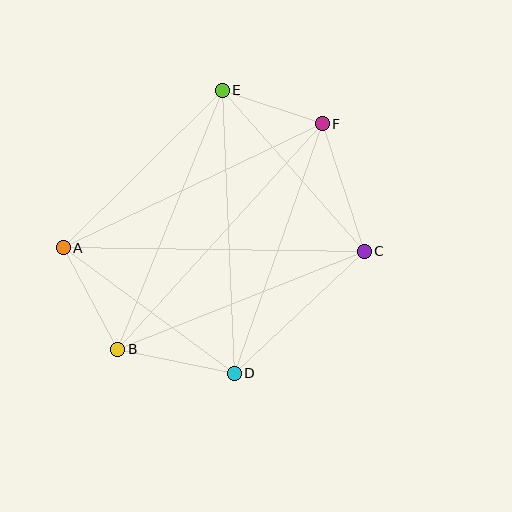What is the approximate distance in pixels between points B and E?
The distance between B and E is approximately 279 pixels.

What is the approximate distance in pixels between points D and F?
The distance between D and F is approximately 265 pixels.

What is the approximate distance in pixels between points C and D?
The distance between C and D is approximately 178 pixels.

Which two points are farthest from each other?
Points B and F are farthest from each other.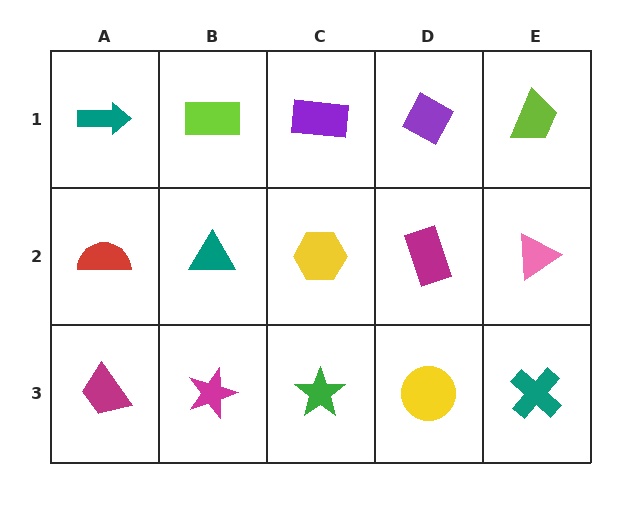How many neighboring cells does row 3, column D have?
3.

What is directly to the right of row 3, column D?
A teal cross.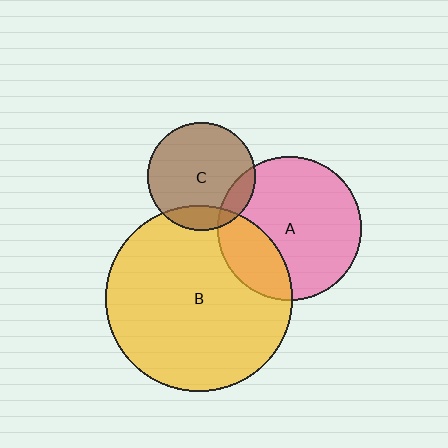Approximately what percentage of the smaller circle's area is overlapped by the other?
Approximately 15%.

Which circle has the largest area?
Circle B (yellow).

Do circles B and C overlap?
Yes.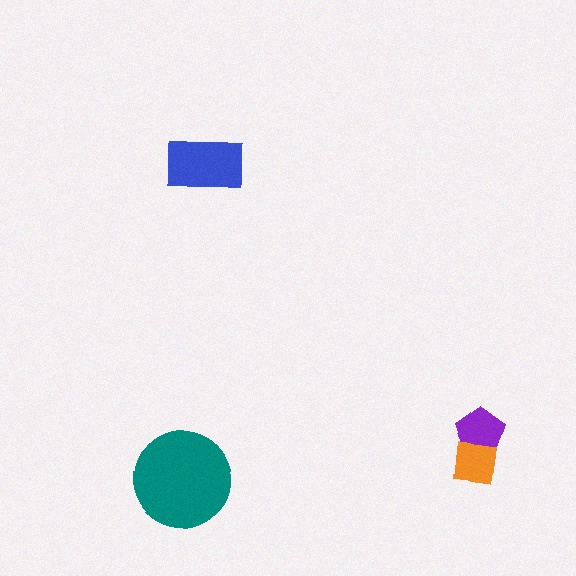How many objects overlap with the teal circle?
0 objects overlap with the teal circle.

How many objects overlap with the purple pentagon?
1 object overlaps with the purple pentagon.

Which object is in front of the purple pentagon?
The orange square is in front of the purple pentagon.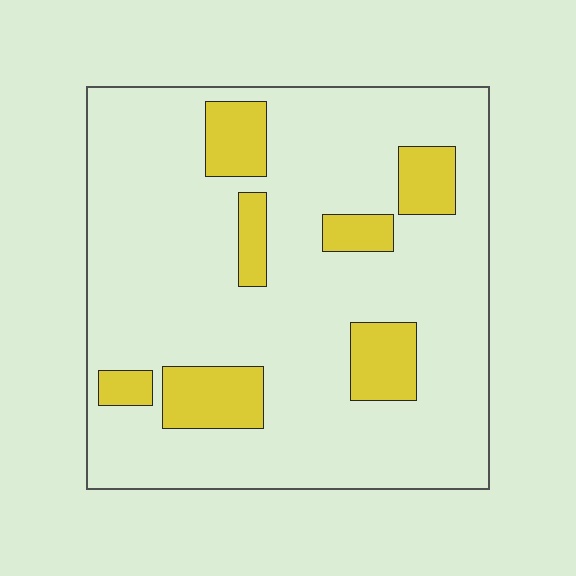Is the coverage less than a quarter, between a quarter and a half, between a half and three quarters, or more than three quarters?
Less than a quarter.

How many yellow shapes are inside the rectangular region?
7.